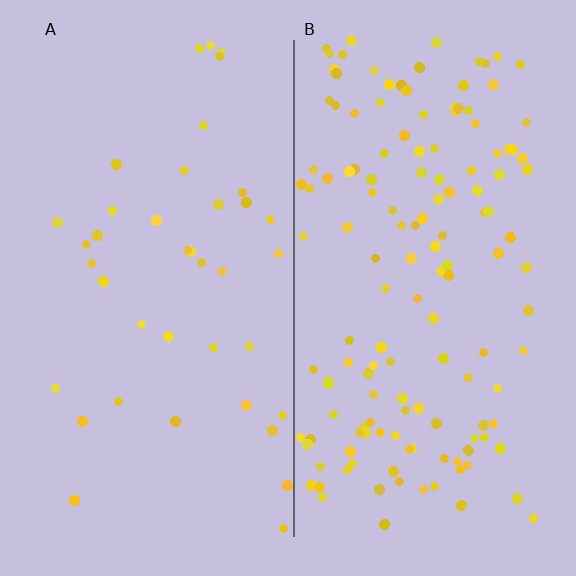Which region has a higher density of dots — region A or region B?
B (the right).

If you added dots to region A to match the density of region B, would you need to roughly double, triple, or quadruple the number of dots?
Approximately quadruple.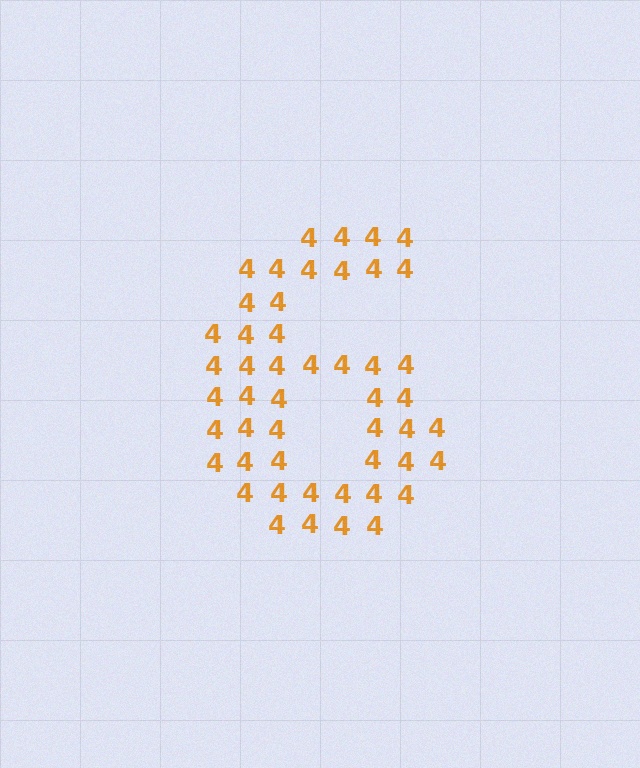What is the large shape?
The large shape is the digit 6.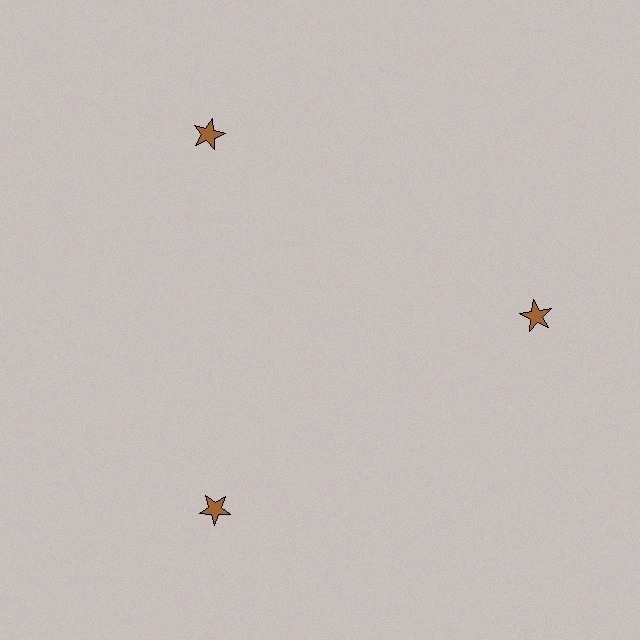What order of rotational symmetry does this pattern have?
This pattern has 3-fold rotational symmetry.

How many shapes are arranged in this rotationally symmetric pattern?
There are 3 shapes, arranged in 3 groups of 1.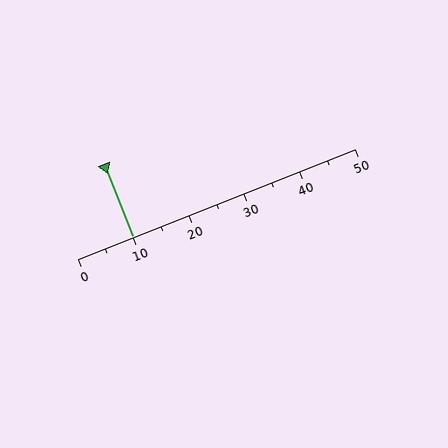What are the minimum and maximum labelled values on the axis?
The axis runs from 0 to 50.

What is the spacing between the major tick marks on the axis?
The major ticks are spaced 10 apart.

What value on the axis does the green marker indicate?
The marker indicates approximately 10.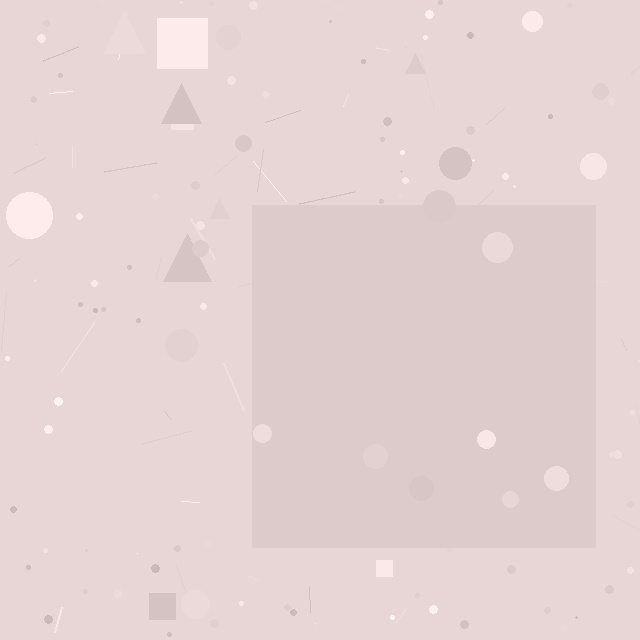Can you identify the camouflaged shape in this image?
The camouflaged shape is a square.